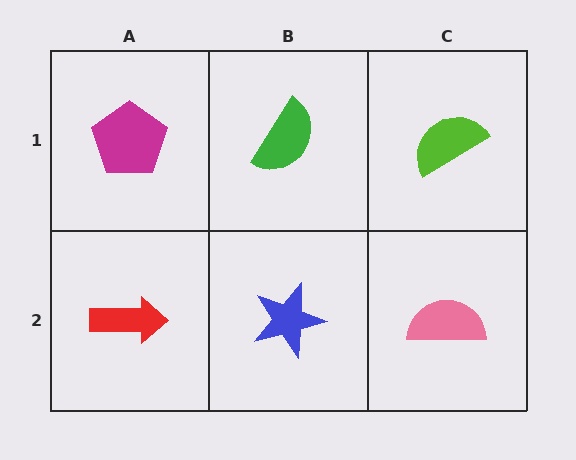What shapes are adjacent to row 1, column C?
A pink semicircle (row 2, column C), a green semicircle (row 1, column B).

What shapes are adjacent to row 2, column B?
A green semicircle (row 1, column B), a red arrow (row 2, column A), a pink semicircle (row 2, column C).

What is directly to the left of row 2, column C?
A blue star.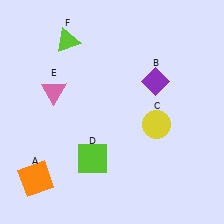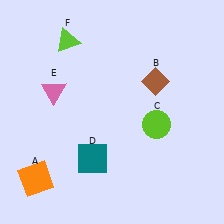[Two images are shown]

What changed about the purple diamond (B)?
In Image 1, B is purple. In Image 2, it changed to brown.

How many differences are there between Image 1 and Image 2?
There are 3 differences between the two images.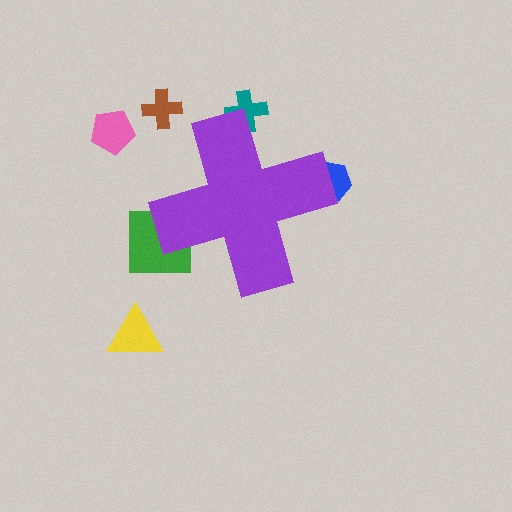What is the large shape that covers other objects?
A purple cross.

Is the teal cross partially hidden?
Yes, the teal cross is partially hidden behind the purple cross.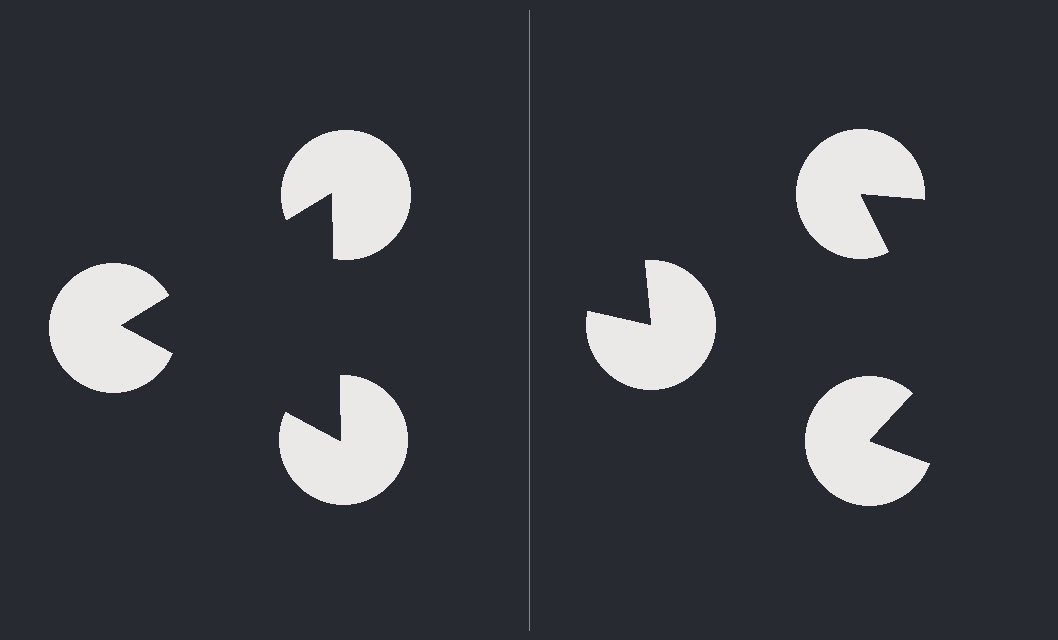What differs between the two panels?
The pac-man discs are positioned identically on both sides; only the wedge orientations differ. On the left they align to a triangle; on the right they are misaligned.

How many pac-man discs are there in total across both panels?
6 — 3 on each side.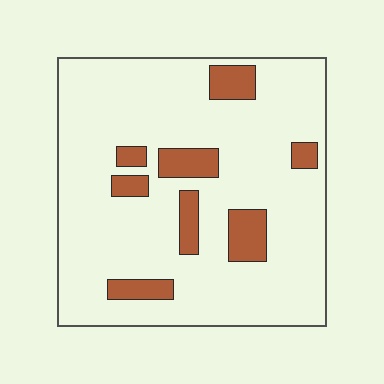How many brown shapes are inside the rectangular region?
8.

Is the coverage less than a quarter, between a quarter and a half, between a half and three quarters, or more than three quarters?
Less than a quarter.